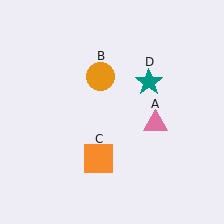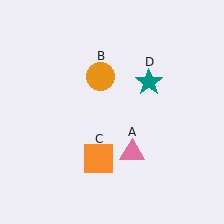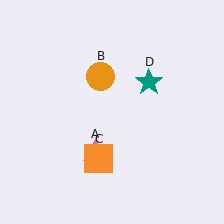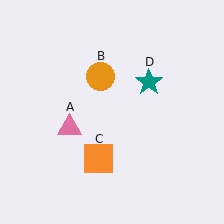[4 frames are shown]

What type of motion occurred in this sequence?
The pink triangle (object A) rotated clockwise around the center of the scene.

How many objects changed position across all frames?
1 object changed position: pink triangle (object A).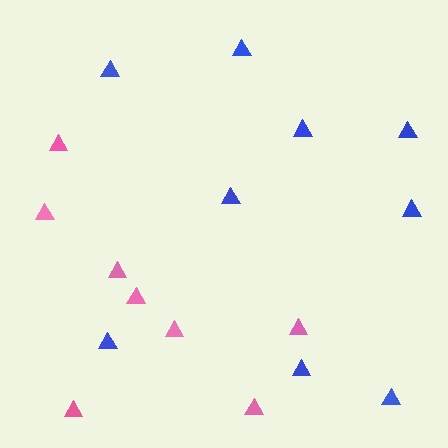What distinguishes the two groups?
There are 2 groups: one group of blue triangles (9) and one group of pink triangles (8).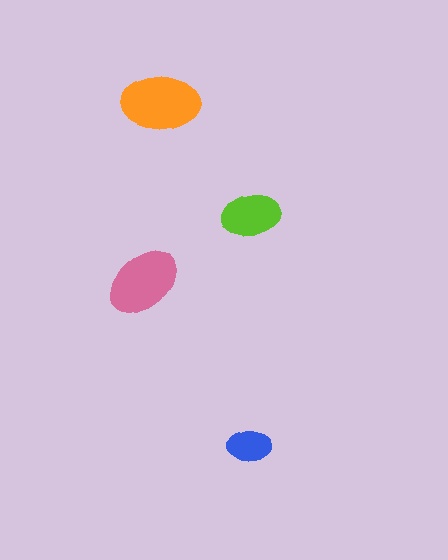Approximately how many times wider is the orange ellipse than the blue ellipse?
About 2 times wider.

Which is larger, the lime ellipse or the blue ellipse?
The lime one.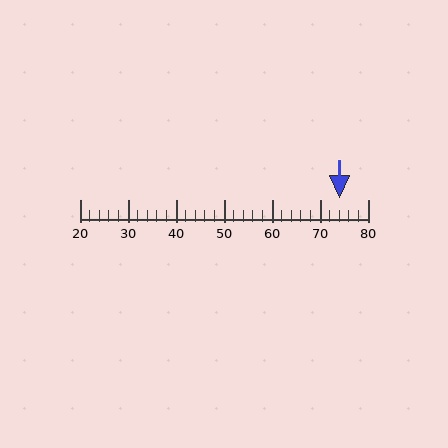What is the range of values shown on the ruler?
The ruler shows values from 20 to 80.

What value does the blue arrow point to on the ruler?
The blue arrow points to approximately 74.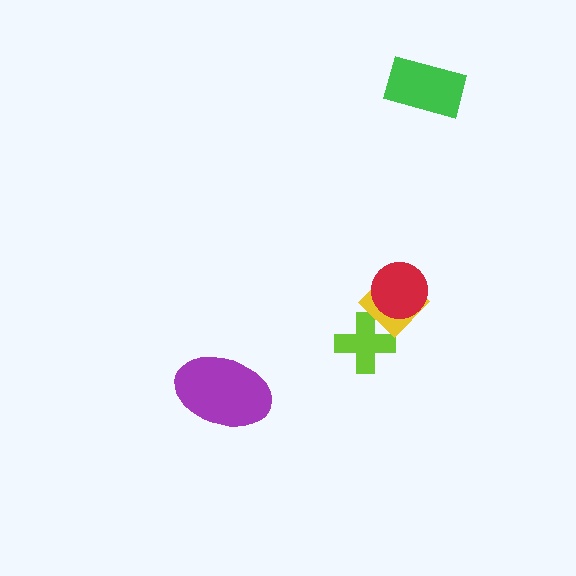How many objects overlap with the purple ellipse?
0 objects overlap with the purple ellipse.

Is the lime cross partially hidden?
Yes, it is partially covered by another shape.